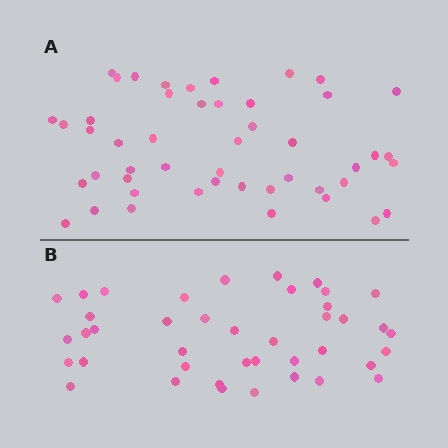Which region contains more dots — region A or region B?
Region A (the top region) has more dots.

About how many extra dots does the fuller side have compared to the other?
Region A has roughly 8 or so more dots than region B.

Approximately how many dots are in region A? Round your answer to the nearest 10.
About 50 dots. (The exact count is 48, which rounds to 50.)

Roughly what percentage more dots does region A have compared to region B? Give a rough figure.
About 15% more.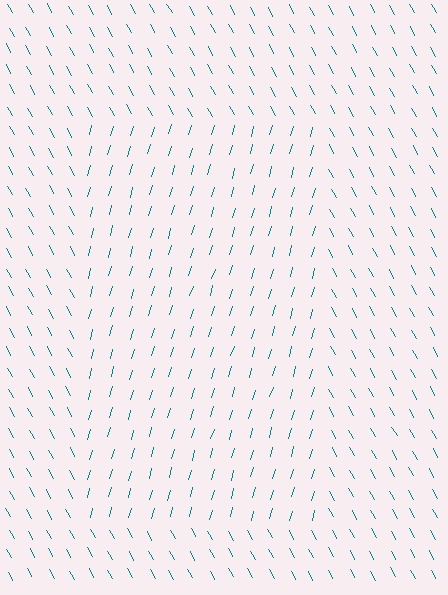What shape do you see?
I see a rectangle.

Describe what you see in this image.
The image is filled with small teal line segments. A rectangle region in the image has lines oriented differently from the surrounding lines, creating a visible texture boundary.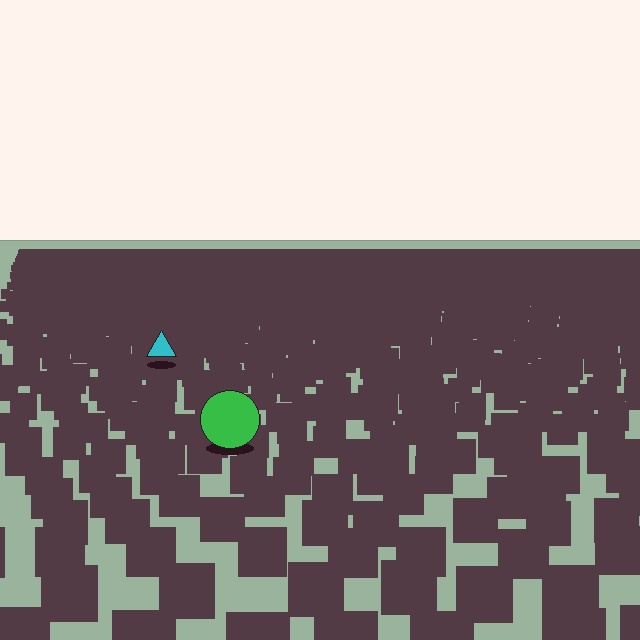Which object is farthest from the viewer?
The cyan triangle is farthest from the viewer. It appears smaller and the ground texture around it is denser.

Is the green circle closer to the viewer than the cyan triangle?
Yes. The green circle is closer — you can tell from the texture gradient: the ground texture is coarser near it.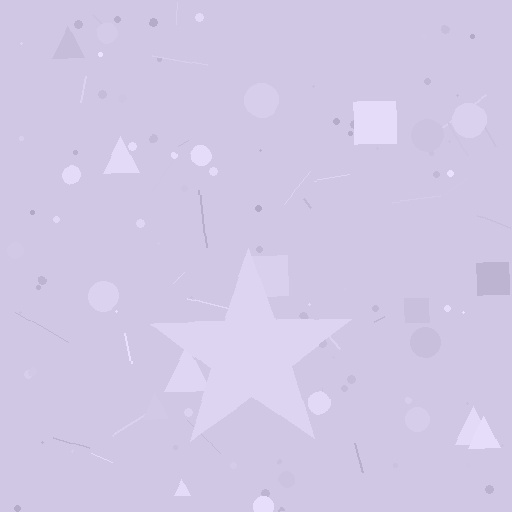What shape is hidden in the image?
A star is hidden in the image.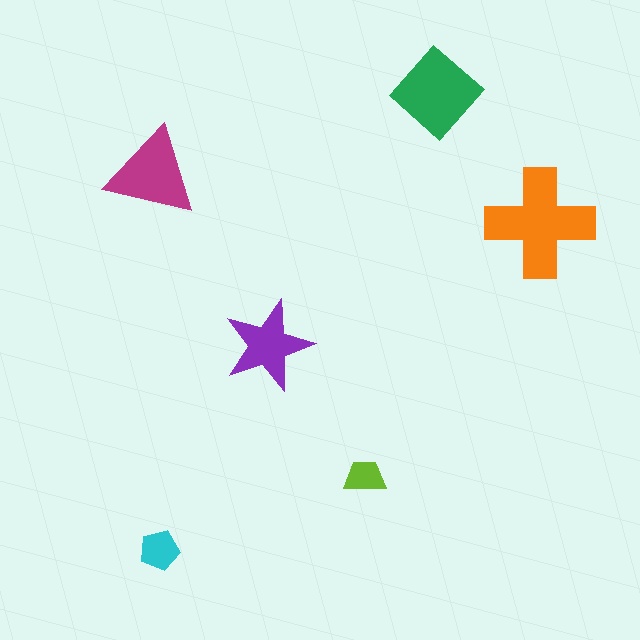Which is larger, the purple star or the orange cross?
The orange cross.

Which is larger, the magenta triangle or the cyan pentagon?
The magenta triangle.